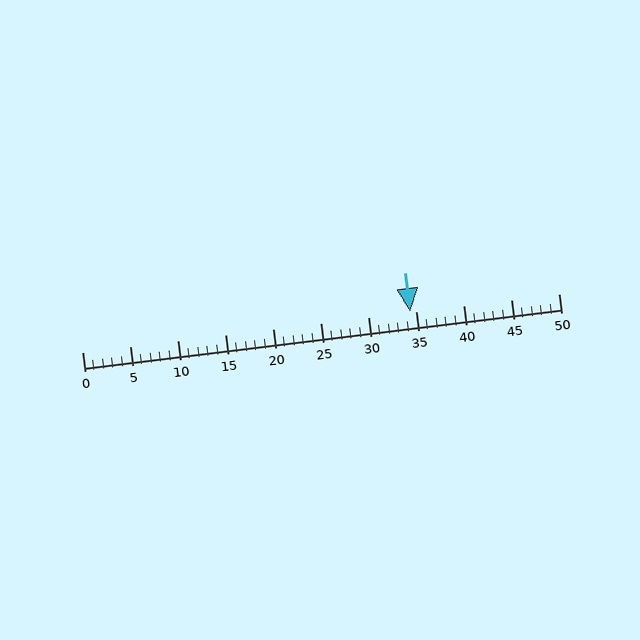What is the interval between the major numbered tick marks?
The major tick marks are spaced 5 units apart.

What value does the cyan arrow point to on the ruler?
The cyan arrow points to approximately 34.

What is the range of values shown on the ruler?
The ruler shows values from 0 to 50.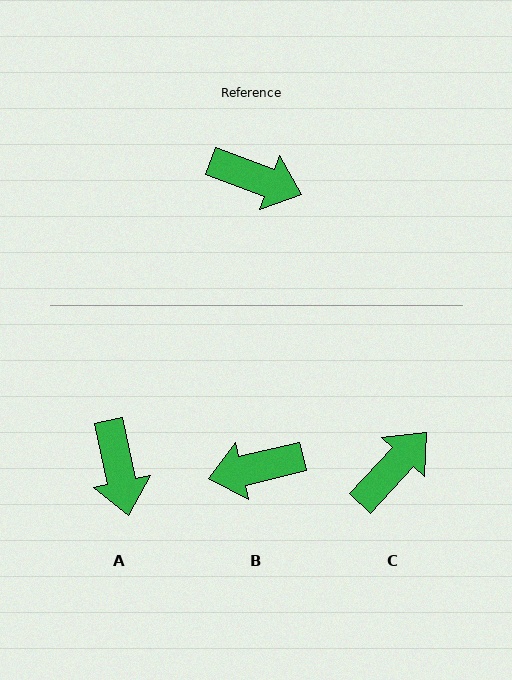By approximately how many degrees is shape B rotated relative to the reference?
Approximately 146 degrees clockwise.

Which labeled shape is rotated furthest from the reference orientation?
B, about 146 degrees away.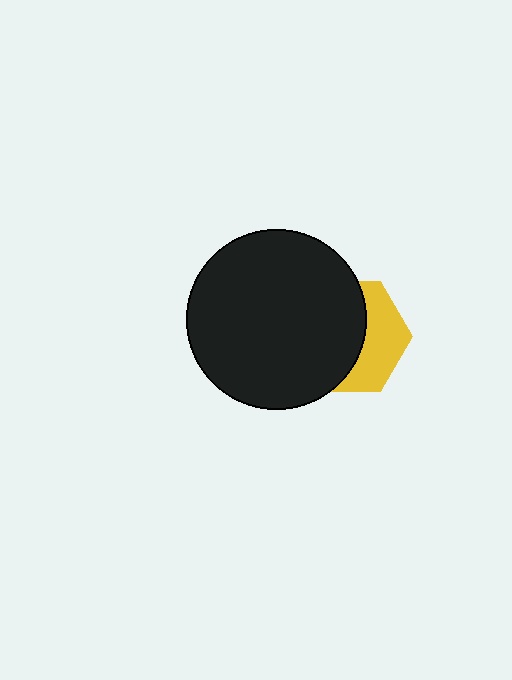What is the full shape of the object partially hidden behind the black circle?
The partially hidden object is a yellow hexagon.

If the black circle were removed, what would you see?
You would see the complete yellow hexagon.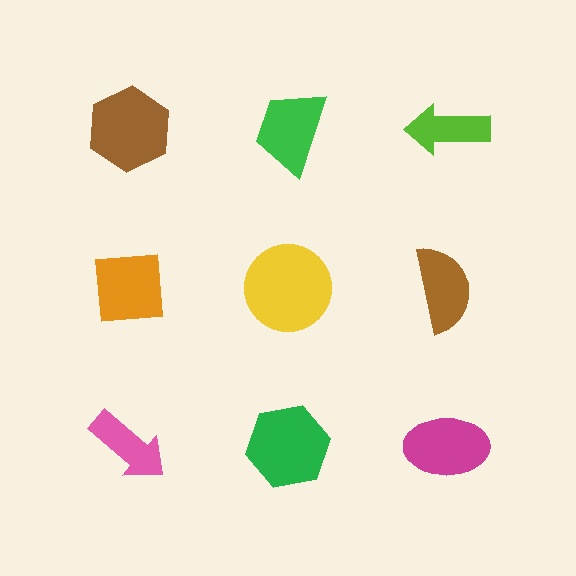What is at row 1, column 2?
A green trapezoid.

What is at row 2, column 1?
An orange square.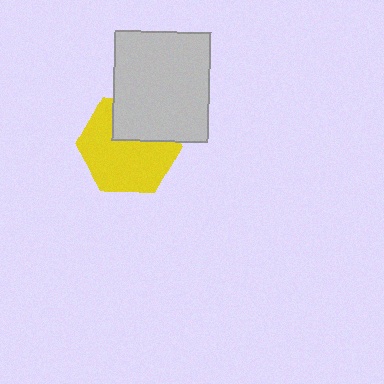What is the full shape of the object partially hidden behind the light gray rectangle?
The partially hidden object is a yellow hexagon.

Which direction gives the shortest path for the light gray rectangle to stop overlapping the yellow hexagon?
Moving up gives the shortest separation.